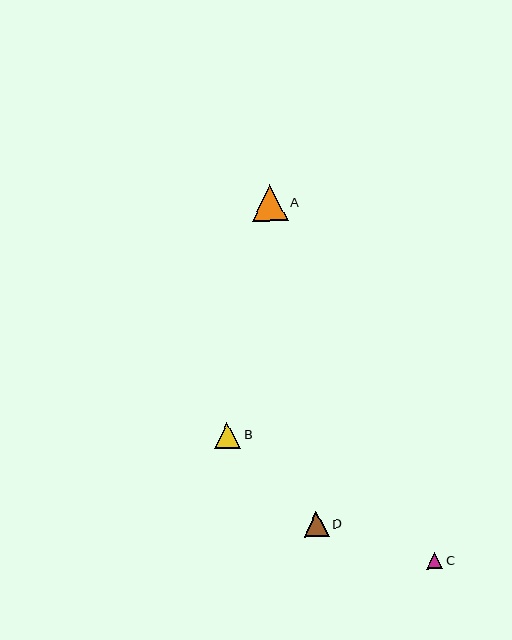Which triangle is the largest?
Triangle A is the largest with a size of approximately 36 pixels.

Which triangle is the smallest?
Triangle C is the smallest with a size of approximately 16 pixels.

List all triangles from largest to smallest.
From largest to smallest: A, B, D, C.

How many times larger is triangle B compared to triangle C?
Triangle B is approximately 1.7 times the size of triangle C.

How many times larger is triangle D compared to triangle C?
Triangle D is approximately 1.6 times the size of triangle C.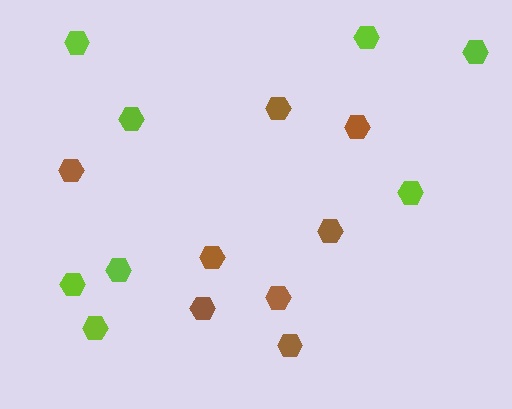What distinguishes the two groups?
There are 2 groups: one group of brown hexagons (8) and one group of lime hexagons (8).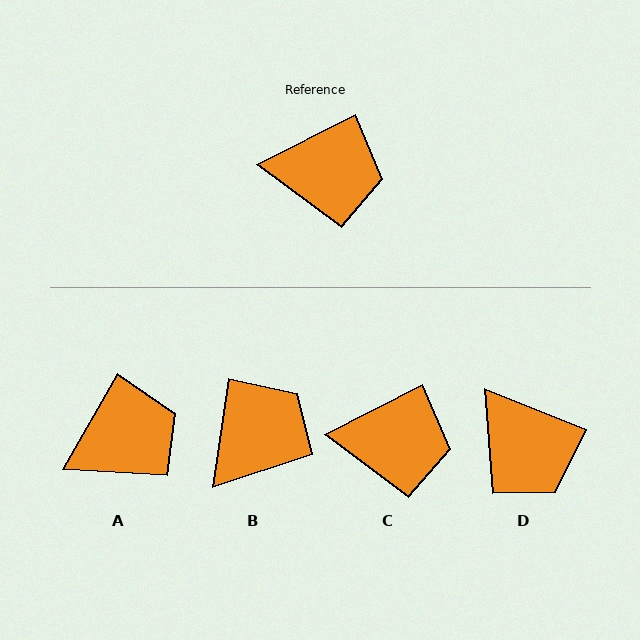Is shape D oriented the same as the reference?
No, it is off by about 48 degrees.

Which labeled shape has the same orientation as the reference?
C.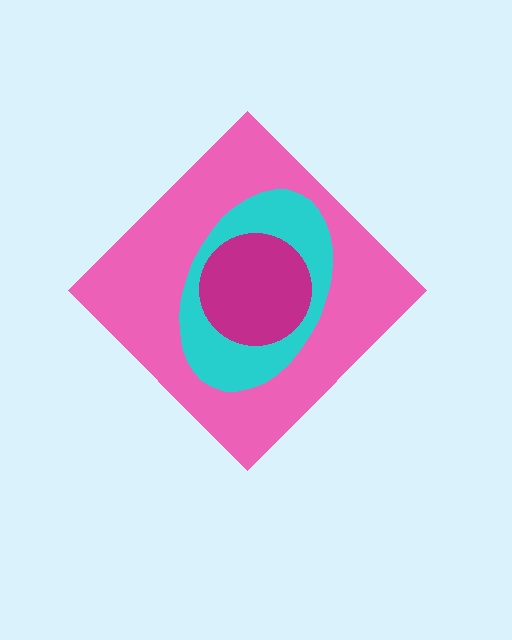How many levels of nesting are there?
3.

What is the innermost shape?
The magenta circle.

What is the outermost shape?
The pink diamond.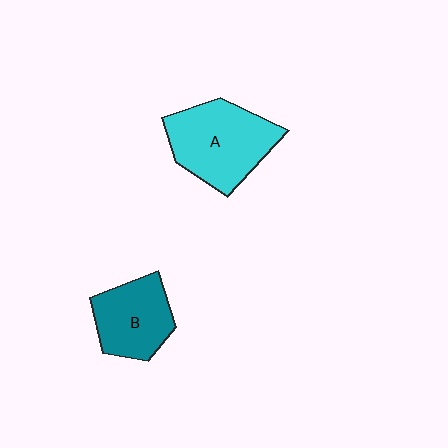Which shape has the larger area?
Shape A (cyan).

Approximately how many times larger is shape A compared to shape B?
Approximately 1.4 times.